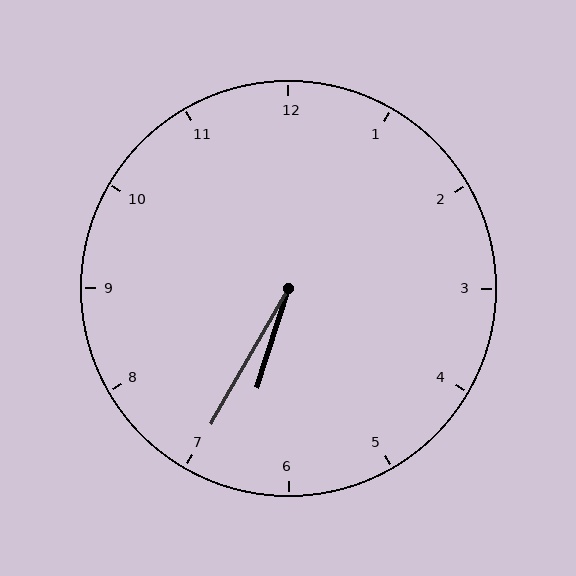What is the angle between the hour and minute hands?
Approximately 12 degrees.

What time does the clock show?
6:35.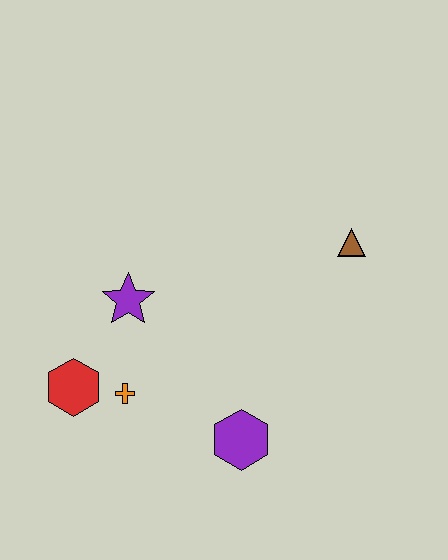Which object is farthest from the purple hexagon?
The brown triangle is farthest from the purple hexagon.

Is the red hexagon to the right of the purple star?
No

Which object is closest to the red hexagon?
The orange cross is closest to the red hexagon.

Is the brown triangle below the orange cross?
No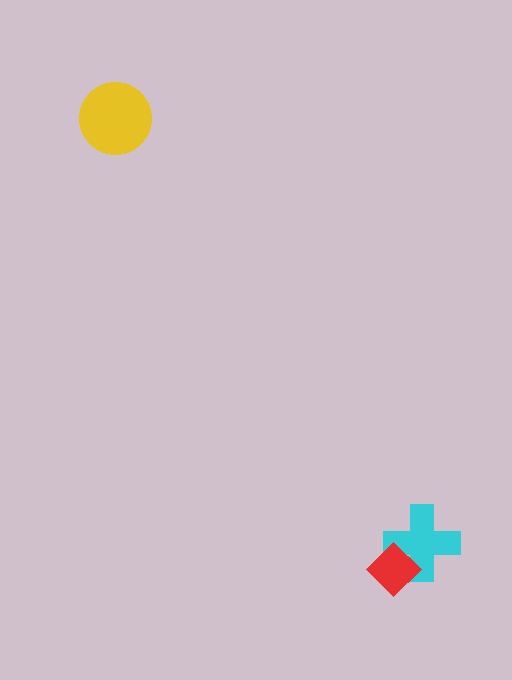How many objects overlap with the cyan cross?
1 object overlaps with the cyan cross.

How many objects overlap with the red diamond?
1 object overlaps with the red diamond.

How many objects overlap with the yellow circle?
0 objects overlap with the yellow circle.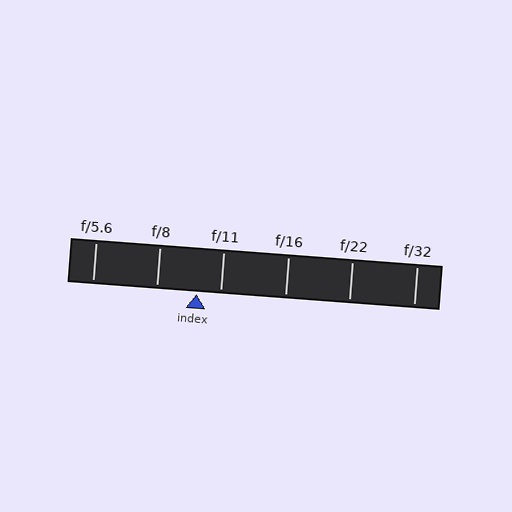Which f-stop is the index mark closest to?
The index mark is closest to f/11.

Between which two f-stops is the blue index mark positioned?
The index mark is between f/8 and f/11.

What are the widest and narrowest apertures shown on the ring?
The widest aperture shown is f/5.6 and the narrowest is f/32.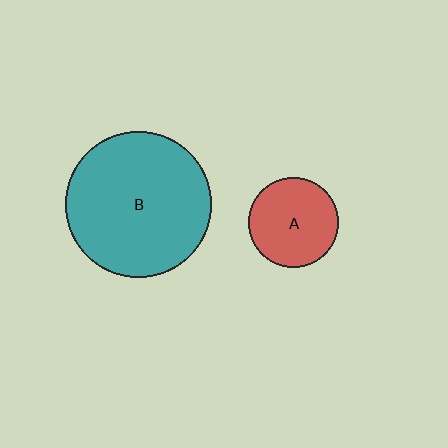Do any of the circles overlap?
No, none of the circles overlap.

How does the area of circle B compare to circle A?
Approximately 2.6 times.